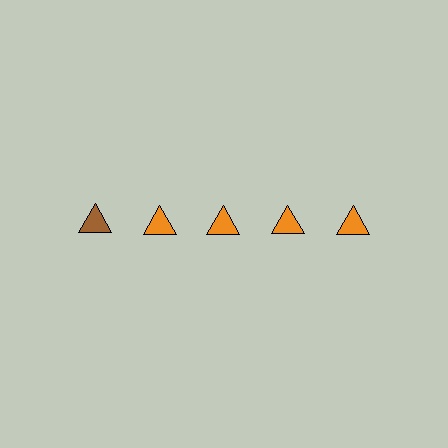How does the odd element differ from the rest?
It has a different color: brown instead of orange.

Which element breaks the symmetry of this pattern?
The brown triangle in the top row, leftmost column breaks the symmetry. All other shapes are orange triangles.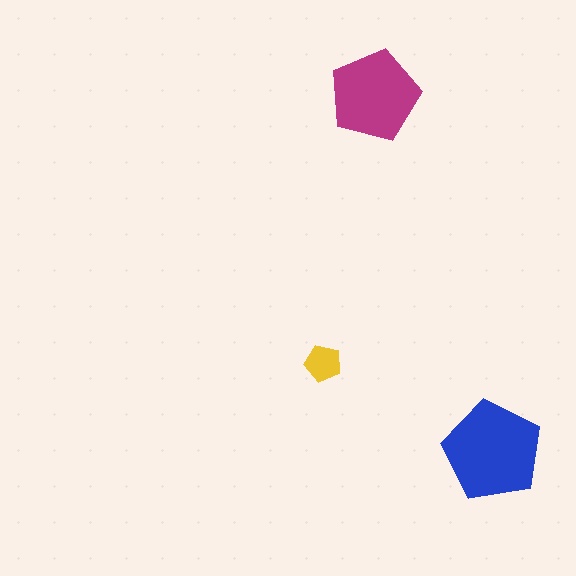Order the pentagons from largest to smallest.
the blue one, the magenta one, the yellow one.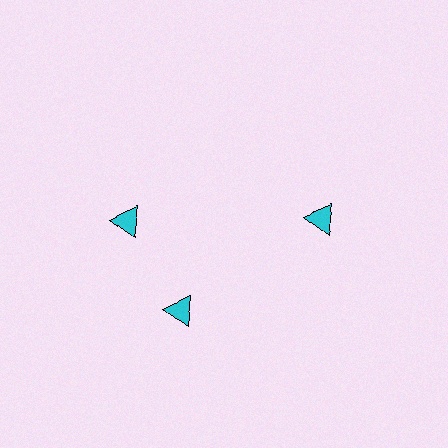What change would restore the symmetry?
The symmetry would be restored by rotating it back into even spacing with its neighbors so that all 3 triangles sit at equal angles and equal distance from the center.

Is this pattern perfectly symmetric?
No. The 3 cyan triangles are arranged in a ring, but one element near the 11 o'clock position is rotated out of alignment along the ring, breaking the 3-fold rotational symmetry.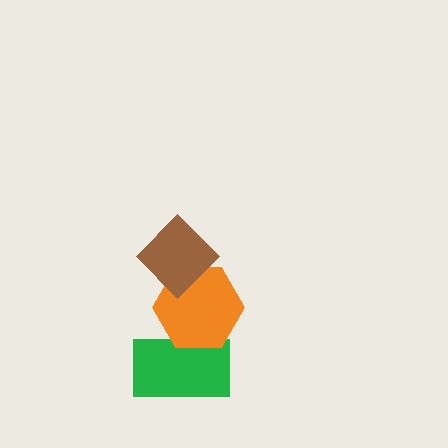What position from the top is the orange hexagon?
The orange hexagon is 2nd from the top.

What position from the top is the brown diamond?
The brown diamond is 1st from the top.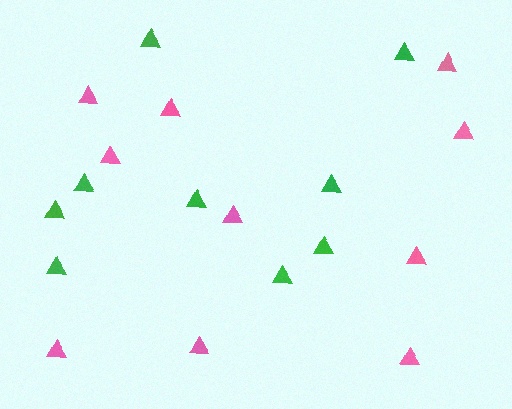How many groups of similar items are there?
There are 2 groups: one group of green triangles (9) and one group of pink triangles (10).